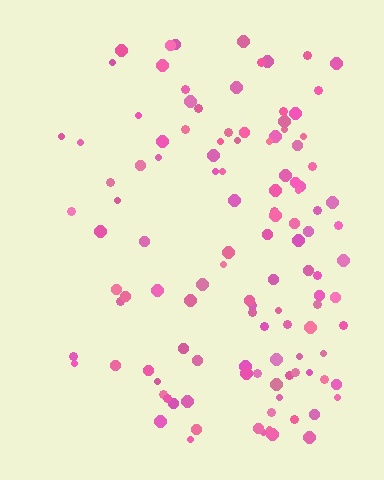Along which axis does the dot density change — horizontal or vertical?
Horizontal.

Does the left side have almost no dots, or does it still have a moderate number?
Still a moderate number, just noticeably fewer than the right.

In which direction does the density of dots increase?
From left to right, with the right side densest.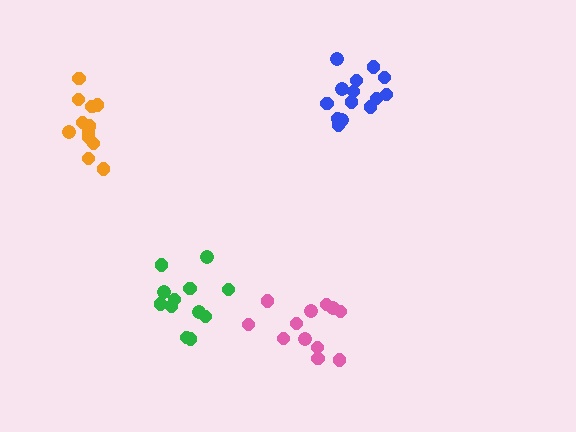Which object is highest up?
The blue cluster is topmost.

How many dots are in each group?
Group 1: 12 dots, Group 2: 14 dots, Group 3: 12 dots, Group 4: 12 dots (50 total).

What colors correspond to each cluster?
The clusters are colored: pink, blue, green, orange.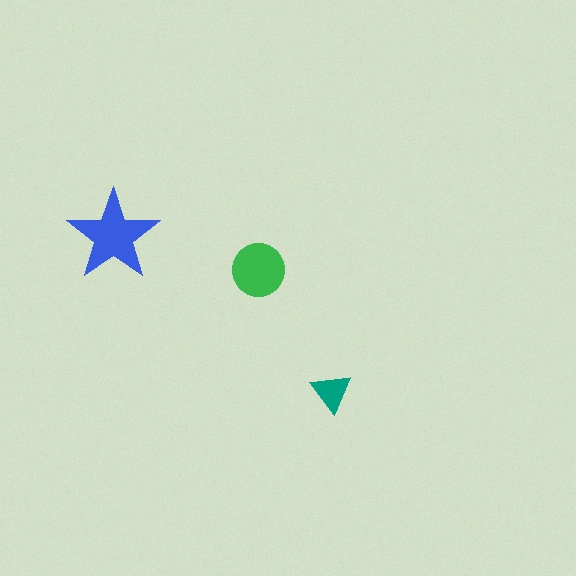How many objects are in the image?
There are 3 objects in the image.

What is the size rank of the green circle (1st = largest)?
2nd.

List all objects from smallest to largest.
The teal triangle, the green circle, the blue star.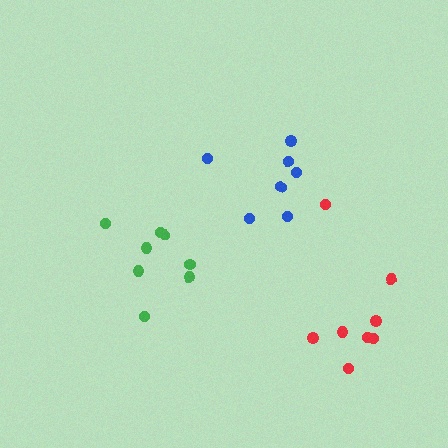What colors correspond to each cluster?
The clusters are colored: green, blue, red.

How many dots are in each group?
Group 1: 8 dots, Group 2: 7 dots, Group 3: 8 dots (23 total).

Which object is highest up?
The blue cluster is topmost.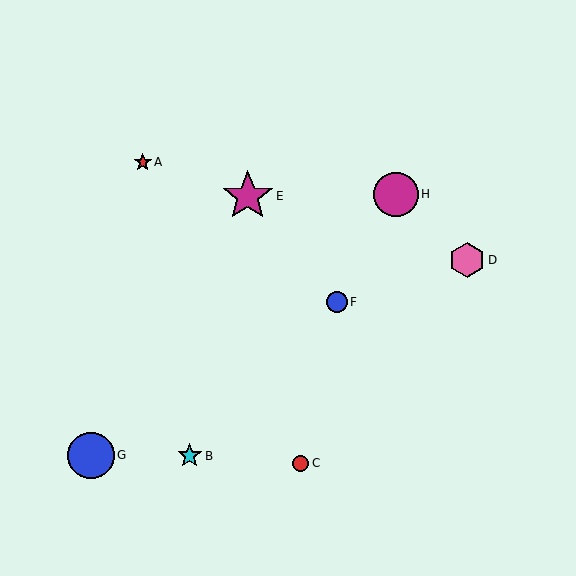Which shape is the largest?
The magenta star (labeled E) is the largest.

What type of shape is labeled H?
Shape H is a magenta circle.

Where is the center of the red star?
The center of the red star is at (143, 162).